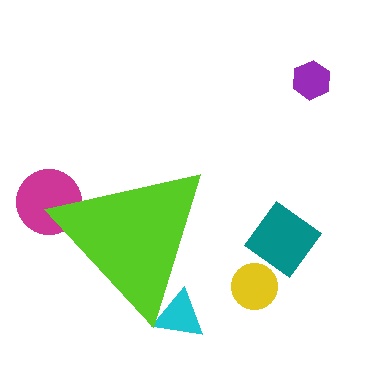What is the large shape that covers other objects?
A lime triangle.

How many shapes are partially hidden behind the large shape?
2 shapes are partially hidden.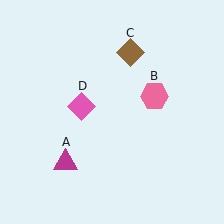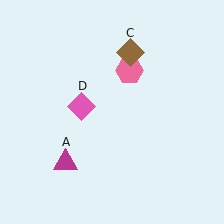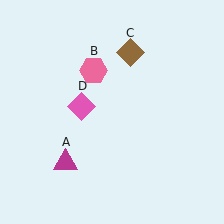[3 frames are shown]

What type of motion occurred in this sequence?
The pink hexagon (object B) rotated counterclockwise around the center of the scene.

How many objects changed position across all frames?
1 object changed position: pink hexagon (object B).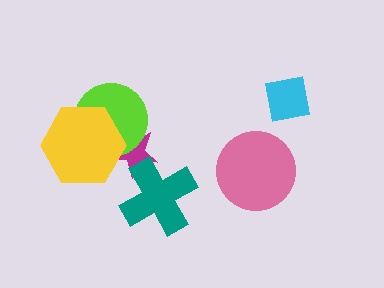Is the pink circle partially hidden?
No, no other shape covers it.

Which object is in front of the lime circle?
The yellow hexagon is in front of the lime circle.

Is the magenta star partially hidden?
Yes, it is partially covered by another shape.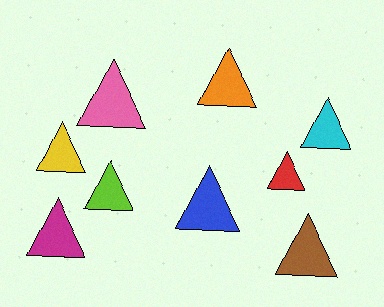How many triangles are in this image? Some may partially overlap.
There are 9 triangles.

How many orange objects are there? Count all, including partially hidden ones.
There is 1 orange object.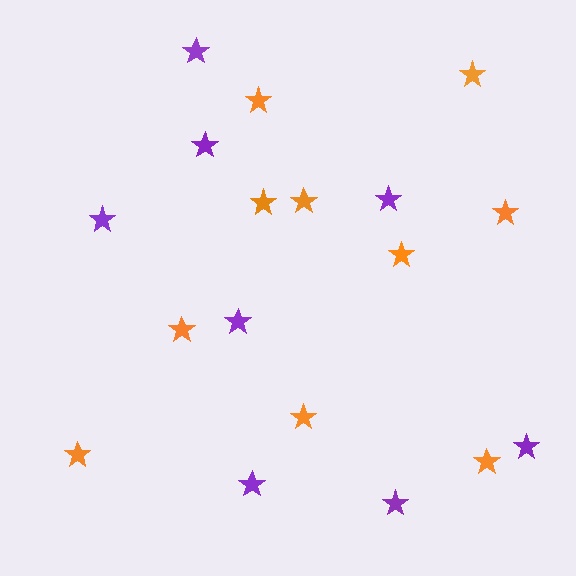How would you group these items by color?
There are 2 groups: one group of orange stars (10) and one group of purple stars (8).